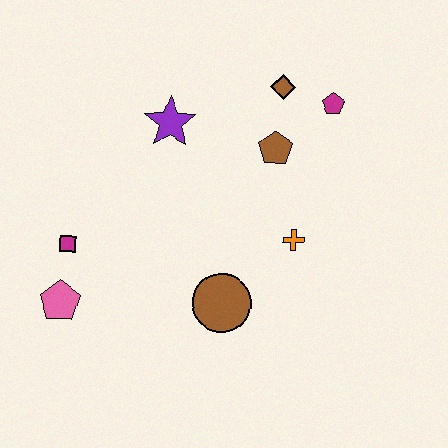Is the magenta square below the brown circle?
No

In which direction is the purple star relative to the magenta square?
The purple star is above the magenta square.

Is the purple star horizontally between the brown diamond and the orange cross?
No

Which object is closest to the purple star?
The brown pentagon is closest to the purple star.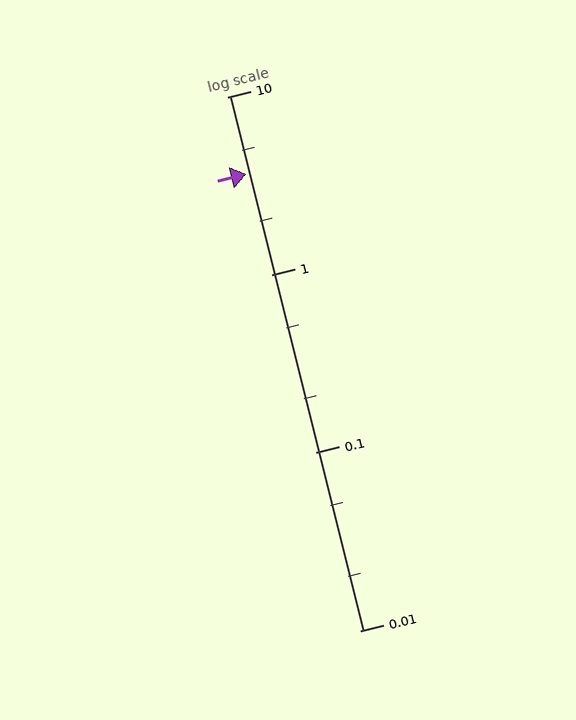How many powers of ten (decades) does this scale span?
The scale spans 3 decades, from 0.01 to 10.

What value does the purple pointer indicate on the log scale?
The pointer indicates approximately 3.7.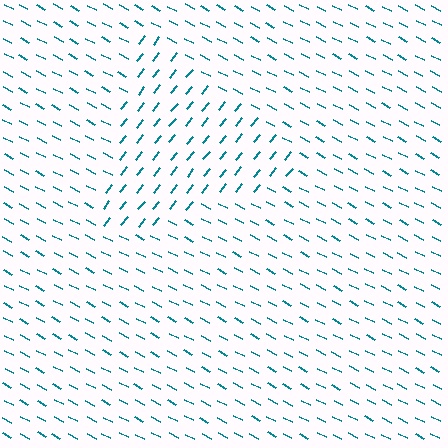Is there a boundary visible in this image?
Yes, there is a texture boundary formed by a change in line orientation.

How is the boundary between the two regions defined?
The boundary is defined purely by a change in line orientation (approximately 79 degrees difference). All lines are the same color and thickness.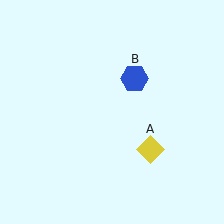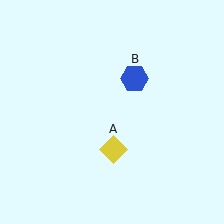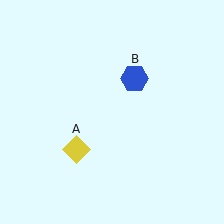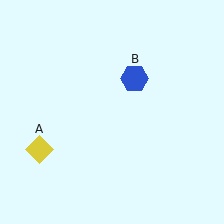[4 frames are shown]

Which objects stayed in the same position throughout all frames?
Blue hexagon (object B) remained stationary.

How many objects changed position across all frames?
1 object changed position: yellow diamond (object A).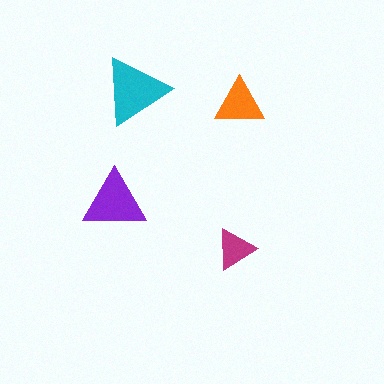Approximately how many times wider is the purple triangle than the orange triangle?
About 1.5 times wider.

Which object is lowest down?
The magenta triangle is bottommost.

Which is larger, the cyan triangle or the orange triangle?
The cyan one.